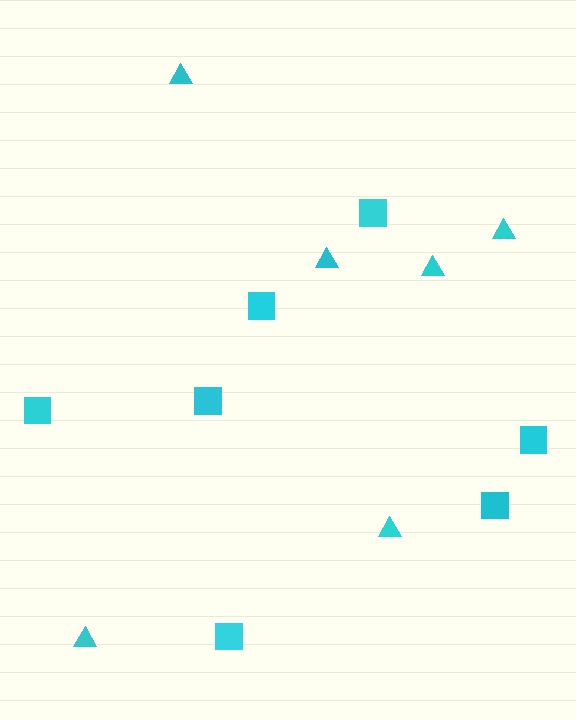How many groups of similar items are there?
There are 2 groups: one group of squares (7) and one group of triangles (6).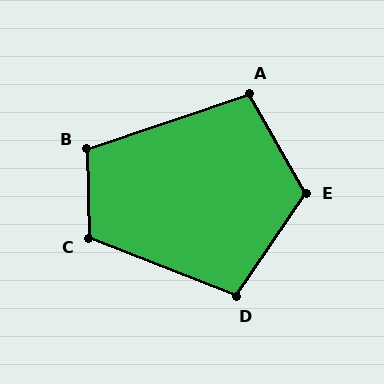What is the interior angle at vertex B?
Approximately 108 degrees (obtuse).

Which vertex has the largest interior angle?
E, at approximately 117 degrees.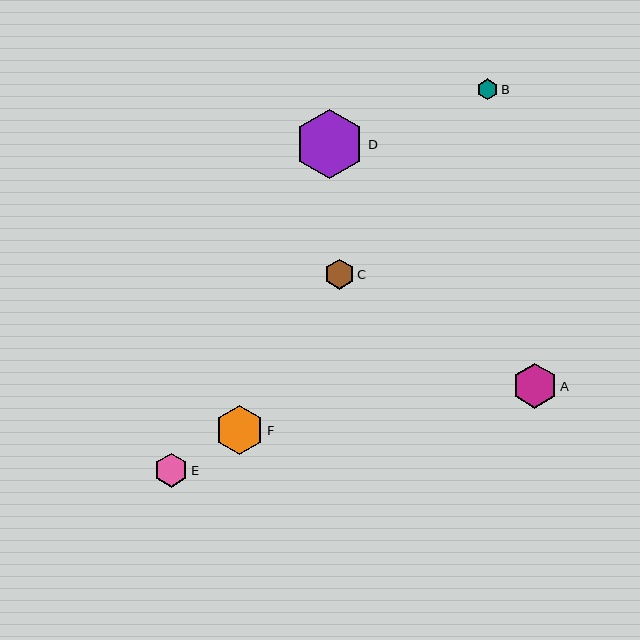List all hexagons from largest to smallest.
From largest to smallest: D, F, A, E, C, B.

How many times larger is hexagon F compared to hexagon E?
Hexagon F is approximately 1.5 times the size of hexagon E.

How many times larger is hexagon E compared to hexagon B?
Hexagon E is approximately 1.6 times the size of hexagon B.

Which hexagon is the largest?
Hexagon D is the largest with a size of approximately 70 pixels.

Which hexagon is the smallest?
Hexagon B is the smallest with a size of approximately 21 pixels.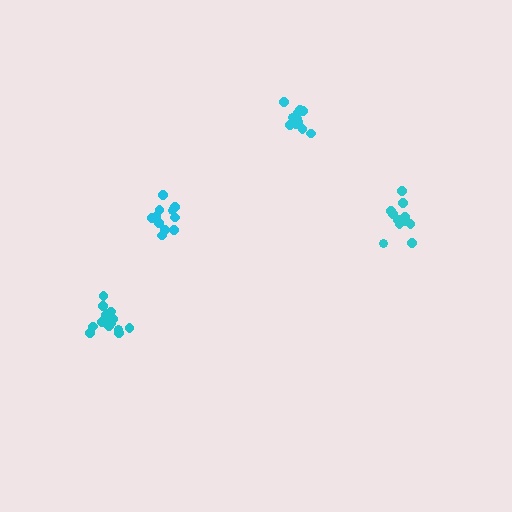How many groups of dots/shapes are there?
There are 4 groups.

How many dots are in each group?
Group 1: 11 dots, Group 2: 11 dots, Group 3: 13 dots, Group 4: 16 dots (51 total).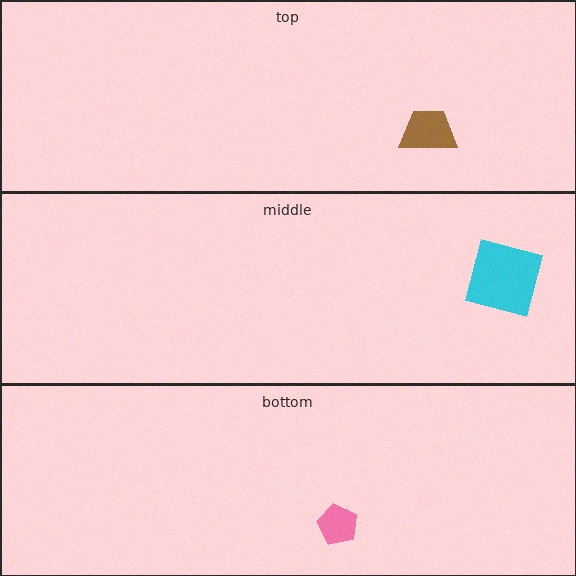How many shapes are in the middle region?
1.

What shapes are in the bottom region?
The pink pentagon.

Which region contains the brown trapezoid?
The top region.